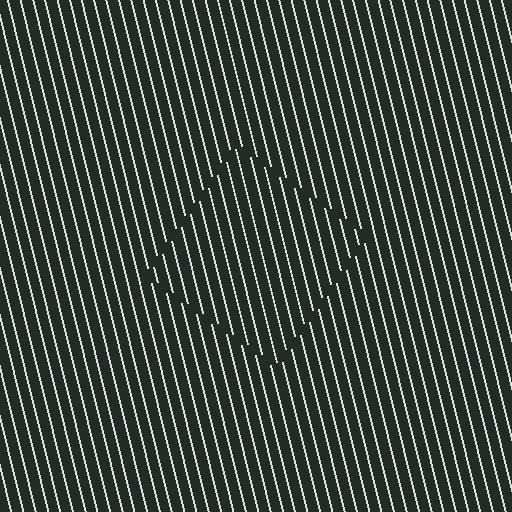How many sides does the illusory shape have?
4 sides — the line-ends trace a square.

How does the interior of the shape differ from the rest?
The interior of the shape contains the same grating, shifted by half a period — the contour is defined by the phase discontinuity where line-ends from the inner and outer gratings abut.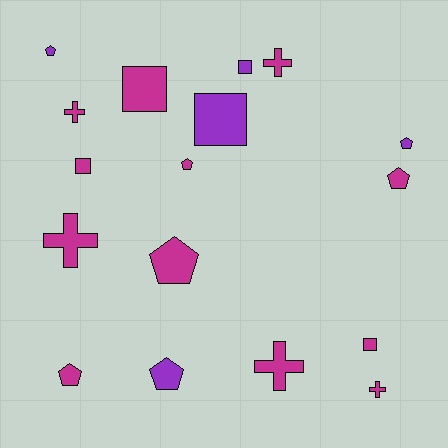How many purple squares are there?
There are 2 purple squares.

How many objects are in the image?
There are 17 objects.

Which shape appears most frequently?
Pentagon, with 7 objects.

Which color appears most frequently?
Magenta, with 12 objects.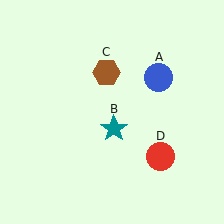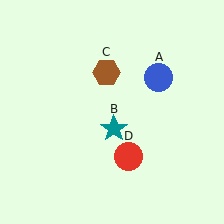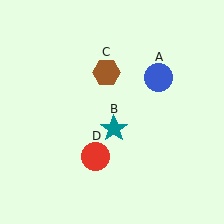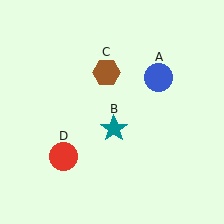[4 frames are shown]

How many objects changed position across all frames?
1 object changed position: red circle (object D).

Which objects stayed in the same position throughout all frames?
Blue circle (object A) and teal star (object B) and brown hexagon (object C) remained stationary.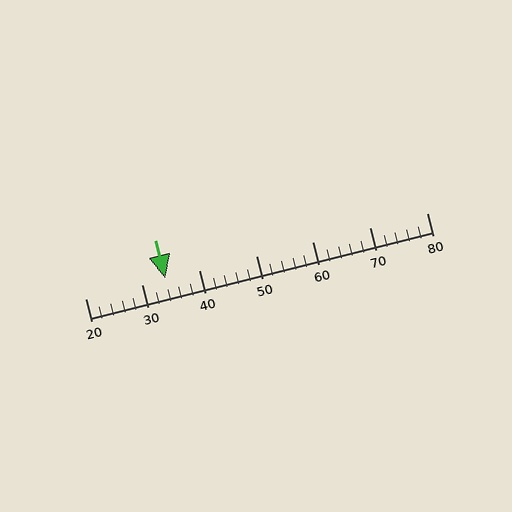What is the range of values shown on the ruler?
The ruler shows values from 20 to 80.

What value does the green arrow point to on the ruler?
The green arrow points to approximately 34.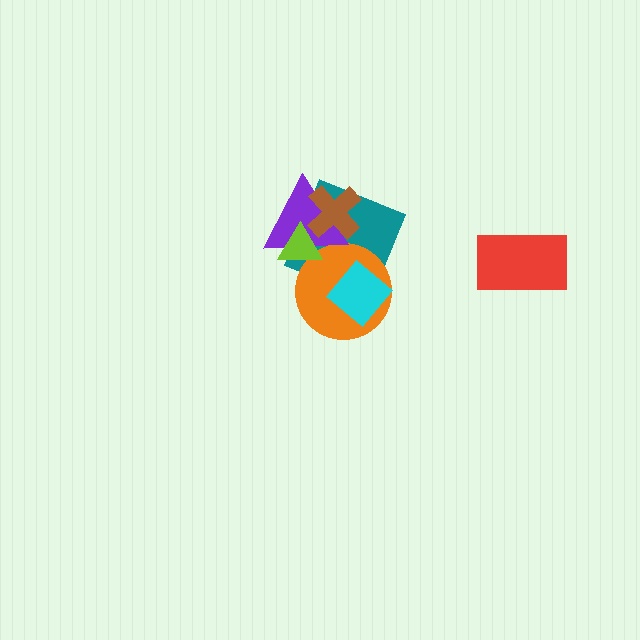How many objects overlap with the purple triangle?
4 objects overlap with the purple triangle.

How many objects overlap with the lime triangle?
4 objects overlap with the lime triangle.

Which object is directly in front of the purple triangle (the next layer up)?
The lime triangle is directly in front of the purple triangle.